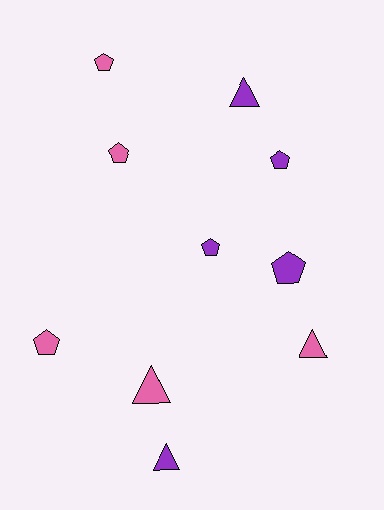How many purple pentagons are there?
There are 3 purple pentagons.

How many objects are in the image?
There are 10 objects.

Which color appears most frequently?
Purple, with 5 objects.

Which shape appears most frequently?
Pentagon, with 6 objects.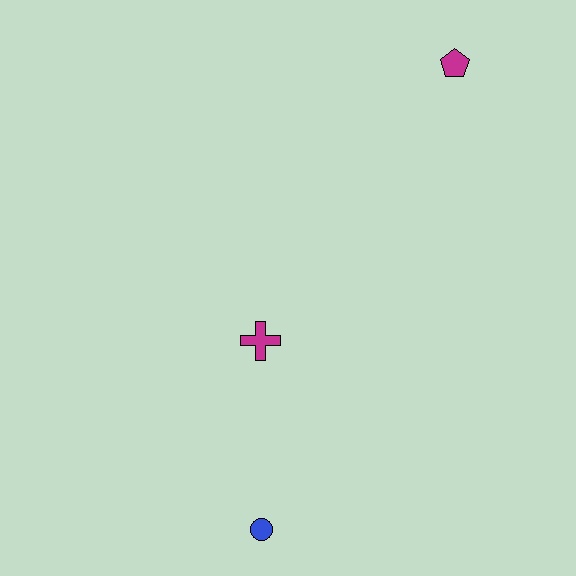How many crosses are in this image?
There is 1 cross.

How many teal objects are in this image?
There are no teal objects.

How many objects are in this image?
There are 3 objects.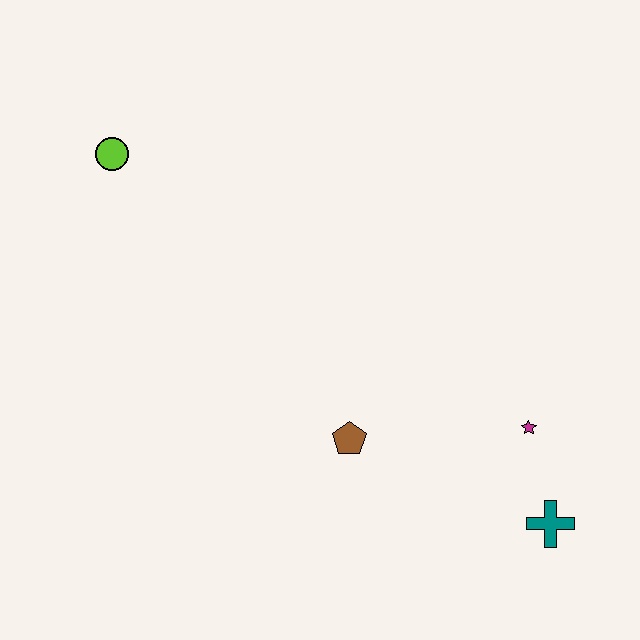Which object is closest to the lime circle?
The brown pentagon is closest to the lime circle.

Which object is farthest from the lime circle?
The teal cross is farthest from the lime circle.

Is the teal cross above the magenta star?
No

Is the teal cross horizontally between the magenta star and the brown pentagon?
No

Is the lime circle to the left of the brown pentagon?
Yes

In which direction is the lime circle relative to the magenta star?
The lime circle is to the left of the magenta star.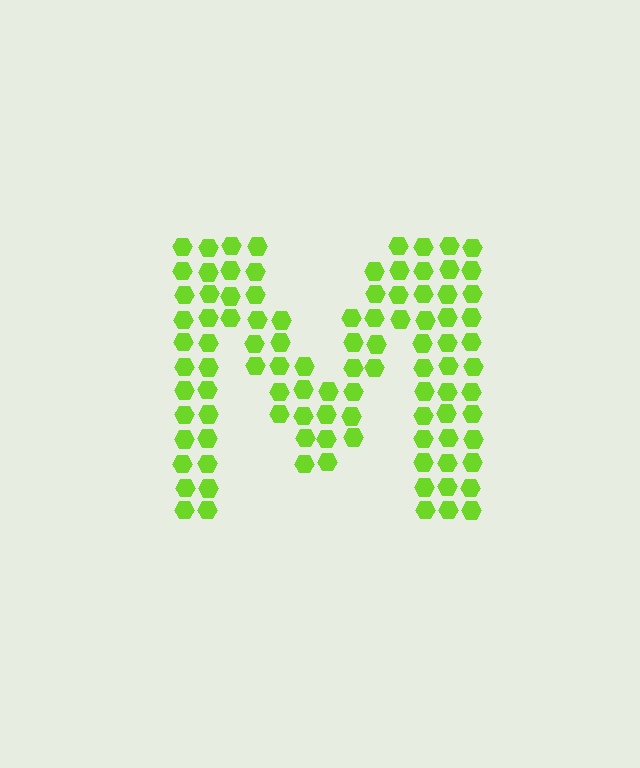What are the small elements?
The small elements are hexagons.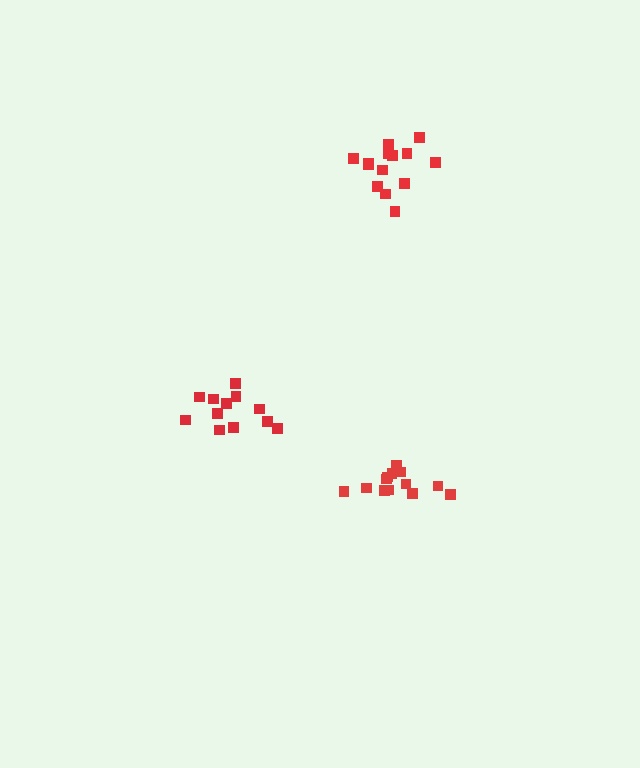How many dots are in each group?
Group 1: 14 dots, Group 2: 12 dots, Group 3: 13 dots (39 total).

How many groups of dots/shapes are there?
There are 3 groups.